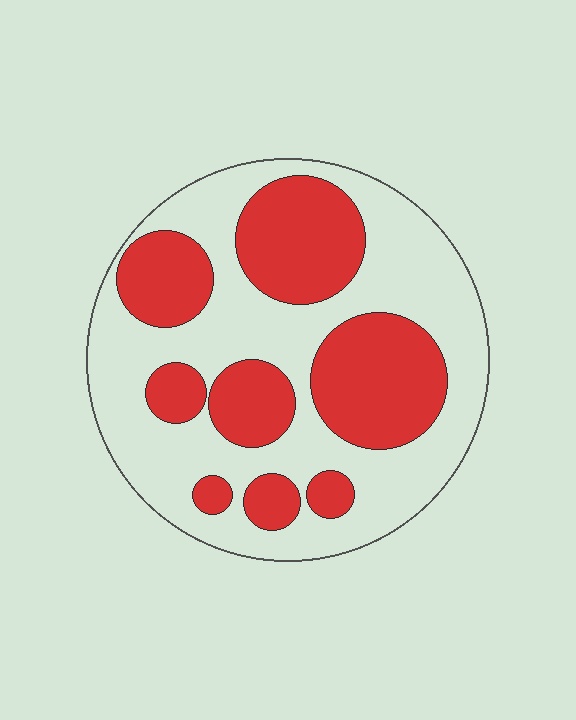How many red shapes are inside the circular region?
8.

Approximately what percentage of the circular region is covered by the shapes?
Approximately 40%.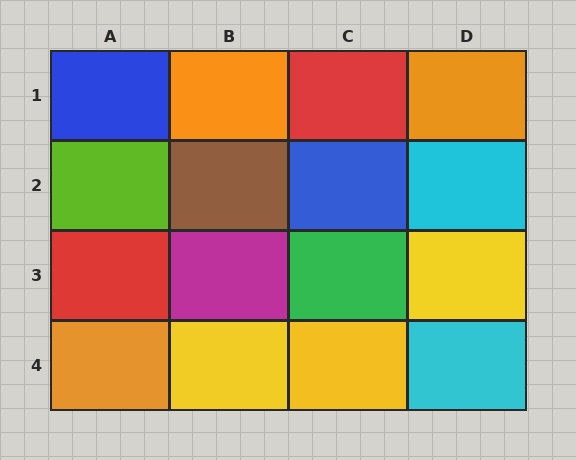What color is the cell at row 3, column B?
Magenta.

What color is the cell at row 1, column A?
Blue.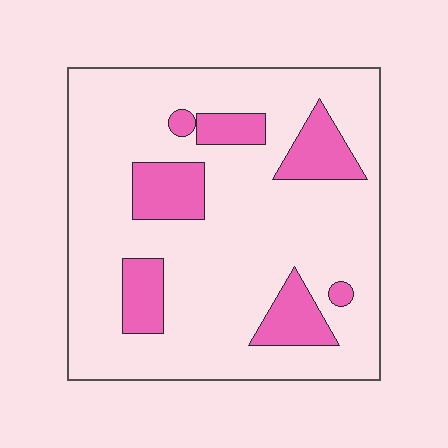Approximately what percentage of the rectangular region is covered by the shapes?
Approximately 20%.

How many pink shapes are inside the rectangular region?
7.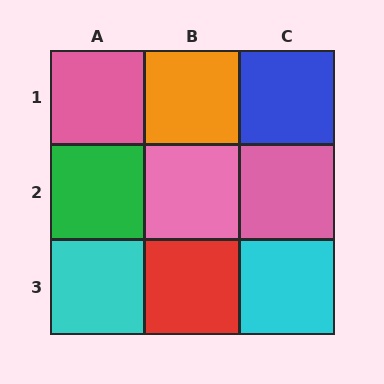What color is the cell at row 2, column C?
Pink.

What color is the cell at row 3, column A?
Cyan.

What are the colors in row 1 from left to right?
Pink, orange, blue.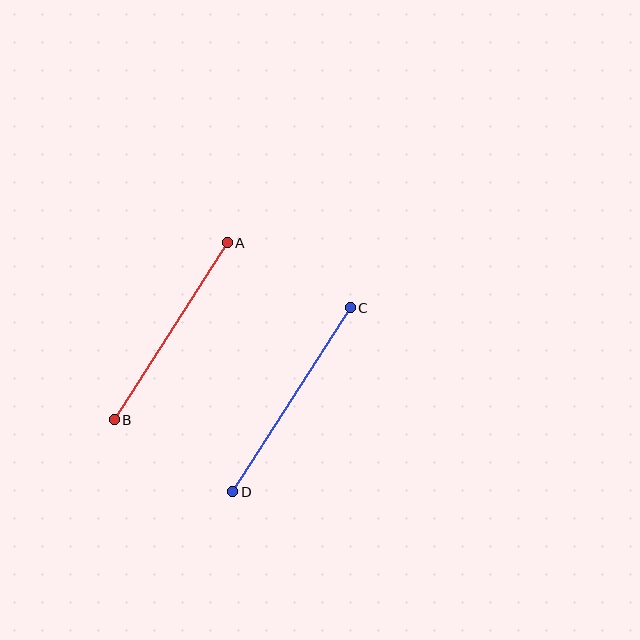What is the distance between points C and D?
The distance is approximately 218 pixels.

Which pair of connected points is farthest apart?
Points C and D are farthest apart.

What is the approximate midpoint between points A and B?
The midpoint is at approximately (171, 331) pixels.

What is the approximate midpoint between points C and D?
The midpoint is at approximately (292, 400) pixels.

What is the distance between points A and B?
The distance is approximately 210 pixels.